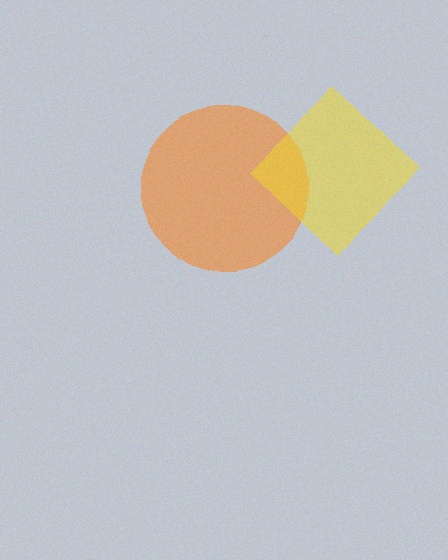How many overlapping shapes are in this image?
There are 2 overlapping shapes in the image.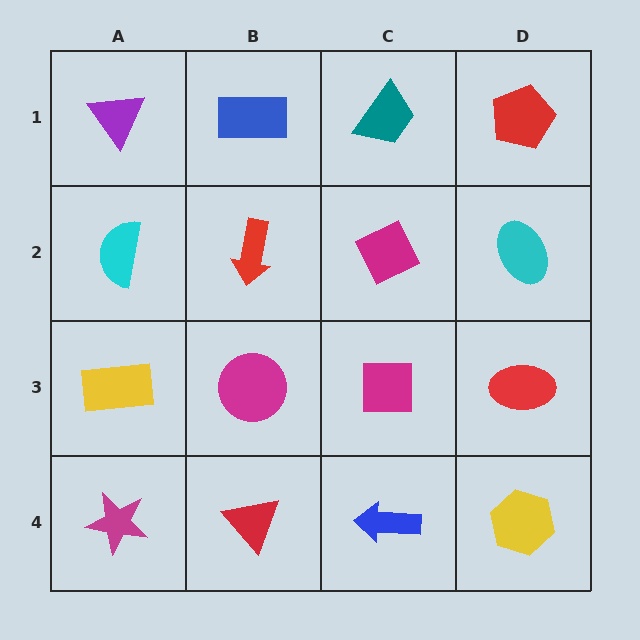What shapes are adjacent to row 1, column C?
A magenta diamond (row 2, column C), a blue rectangle (row 1, column B), a red pentagon (row 1, column D).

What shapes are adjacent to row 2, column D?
A red pentagon (row 1, column D), a red ellipse (row 3, column D), a magenta diamond (row 2, column C).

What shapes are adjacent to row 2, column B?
A blue rectangle (row 1, column B), a magenta circle (row 3, column B), a cyan semicircle (row 2, column A), a magenta diamond (row 2, column C).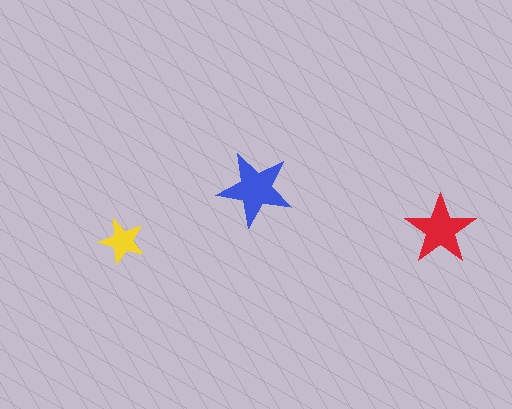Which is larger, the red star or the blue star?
The blue one.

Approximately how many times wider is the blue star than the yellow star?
About 1.5 times wider.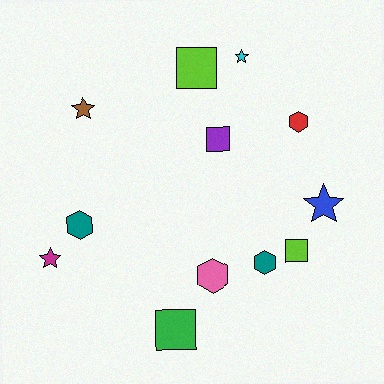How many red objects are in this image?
There is 1 red object.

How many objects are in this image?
There are 12 objects.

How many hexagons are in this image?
There are 4 hexagons.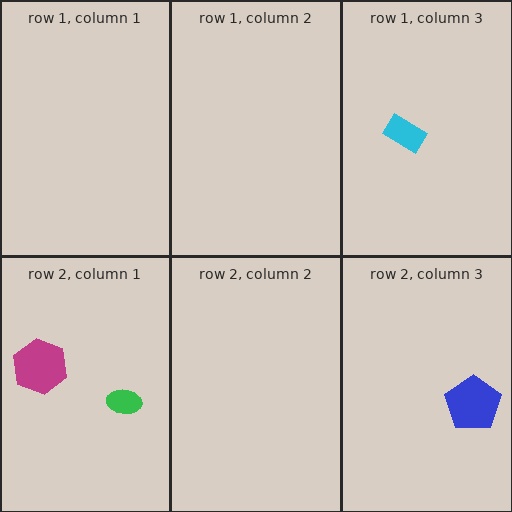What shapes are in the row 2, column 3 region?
The blue pentagon.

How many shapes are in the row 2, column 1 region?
2.